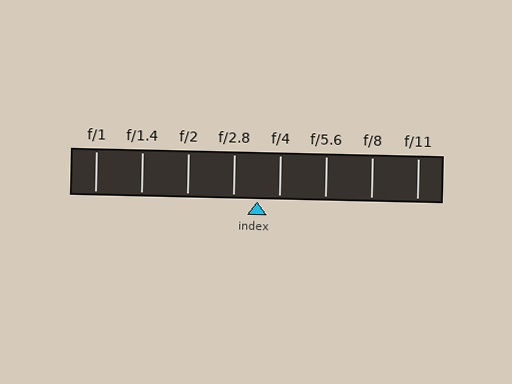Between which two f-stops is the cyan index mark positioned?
The index mark is between f/2.8 and f/4.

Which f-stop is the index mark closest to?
The index mark is closest to f/4.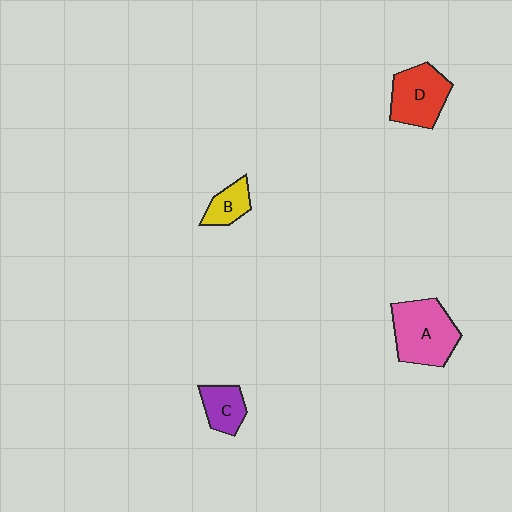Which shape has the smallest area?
Shape B (yellow).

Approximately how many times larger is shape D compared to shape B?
Approximately 1.9 times.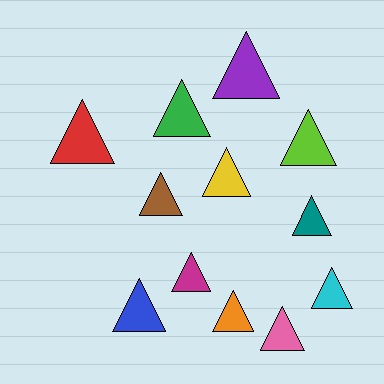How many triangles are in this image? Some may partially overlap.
There are 12 triangles.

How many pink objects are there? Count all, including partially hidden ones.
There is 1 pink object.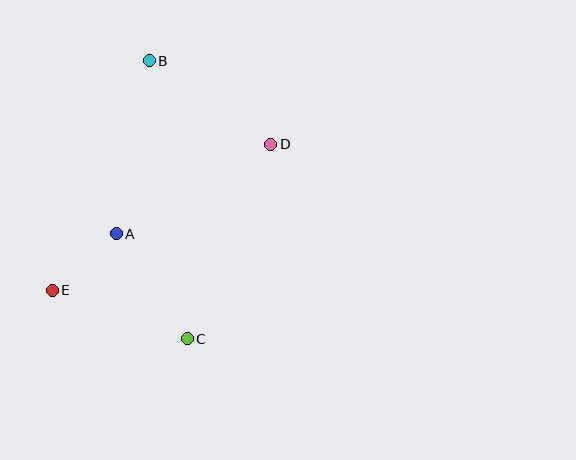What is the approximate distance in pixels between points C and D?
The distance between C and D is approximately 212 pixels.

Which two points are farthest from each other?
Points B and C are farthest from each other.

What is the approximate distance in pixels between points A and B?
The distance between A and B is approximately 176 pixels.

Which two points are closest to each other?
Points A and E are closest to each other.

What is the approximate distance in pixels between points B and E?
The distance between B and E is approximately 249 pixels.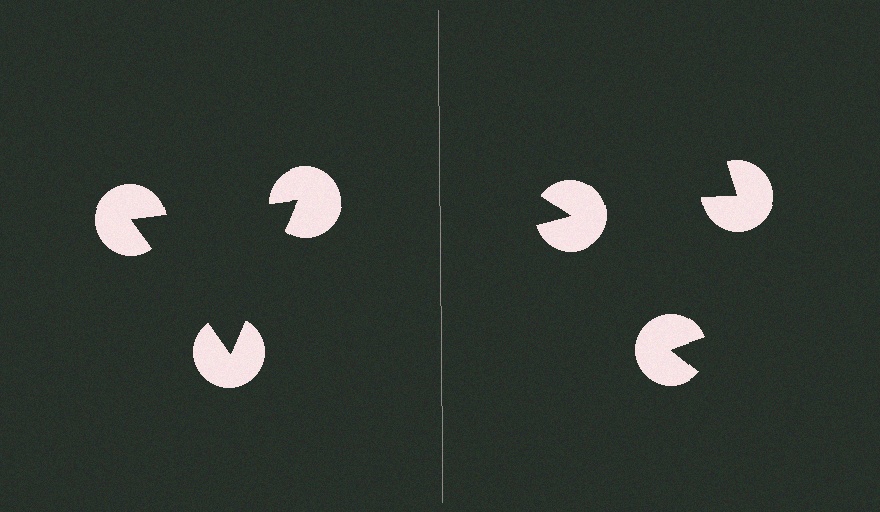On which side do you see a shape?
An illusory triangle appears on the left side. On the right side the wedge cuts are rotated, so no coherent shape forms.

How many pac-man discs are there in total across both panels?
6 — 3 on each side.